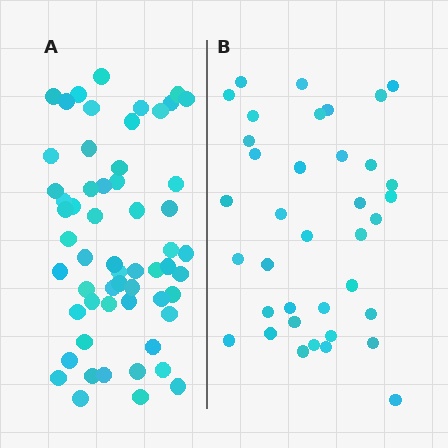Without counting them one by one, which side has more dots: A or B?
Region A (the left region) has more dots.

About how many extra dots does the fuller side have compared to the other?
Region A has approximately 20 more dots than region B.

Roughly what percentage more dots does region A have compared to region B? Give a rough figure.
About 55% more.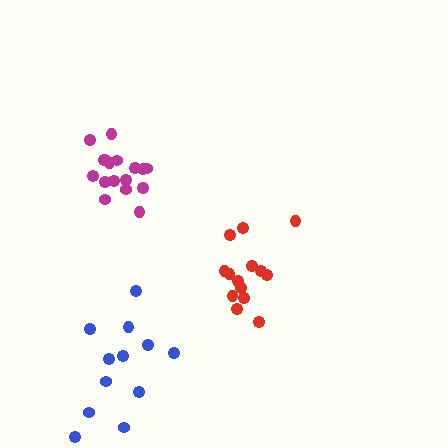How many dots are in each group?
Group 1: 14 dots, Group 2: 12 dots, Group 3: 17 dots (43 total).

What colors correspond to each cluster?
The clusters are colored: red, blue, magenta.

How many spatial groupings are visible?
There are 3 spatial groupings.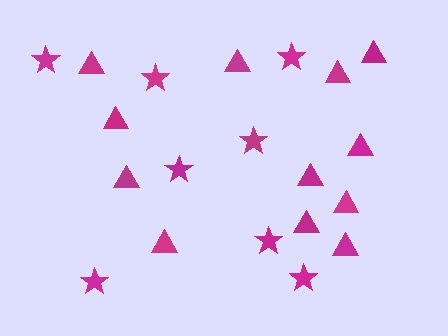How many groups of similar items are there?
There are 2 groups: one group of triangles (12) and one group of stars (8).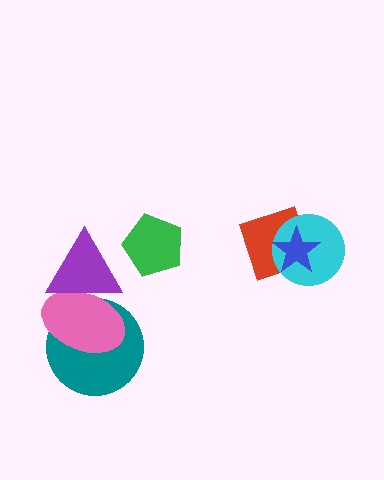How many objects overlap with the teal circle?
2 objects overlap with the teal circle.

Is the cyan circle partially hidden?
Yes, it is partially covered by another shape.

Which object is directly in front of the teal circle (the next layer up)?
The pink ellipse is directly in front of the teal circle.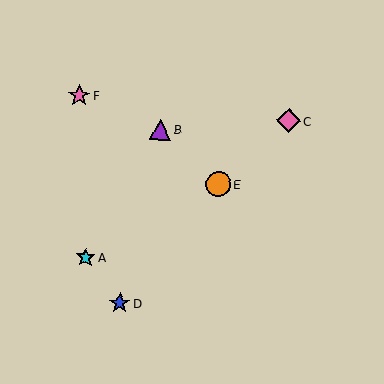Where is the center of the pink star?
The center of the pink star is at (79, 96).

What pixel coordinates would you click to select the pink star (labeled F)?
Click at (79, 96) to select the pink star F.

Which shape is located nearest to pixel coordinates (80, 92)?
The pink star (labeled F) at (79, 96) is nearest to that location.